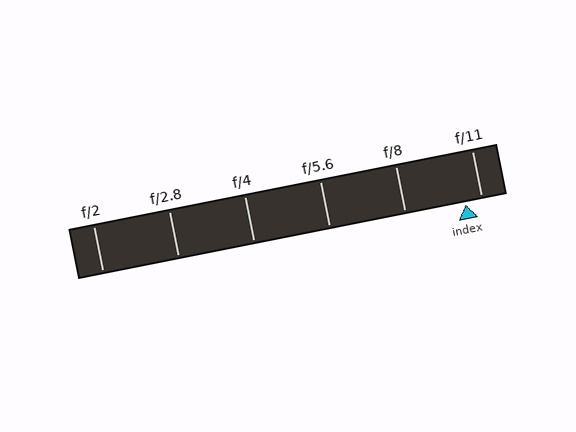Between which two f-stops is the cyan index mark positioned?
The index mark is between f/8 and f/11.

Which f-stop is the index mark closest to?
The index mark is closest to f/11.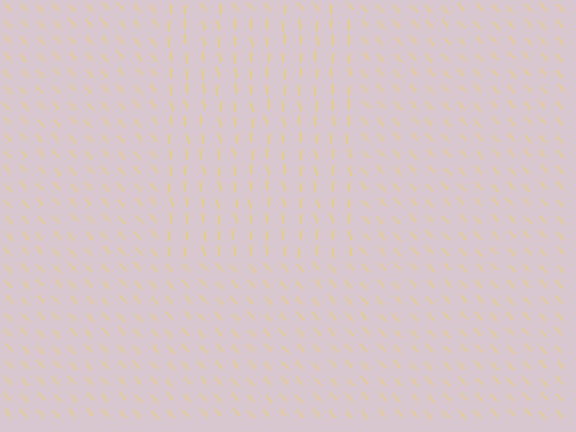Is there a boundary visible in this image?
Yes, there is a texture boundary formed by a change in line orientation.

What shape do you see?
I see a rectangle.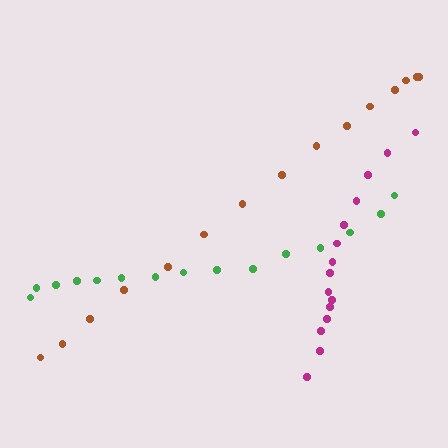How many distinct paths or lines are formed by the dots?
There are 3 distinct paths.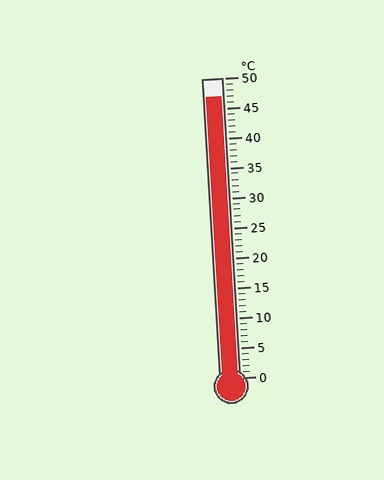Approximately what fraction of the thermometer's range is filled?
The thermometer is filled to approximately 95% of its range.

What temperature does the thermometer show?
The thermometer shows approximately 47°C.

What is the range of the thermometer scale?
The thermometer scale ranges from 0°C to 50°C.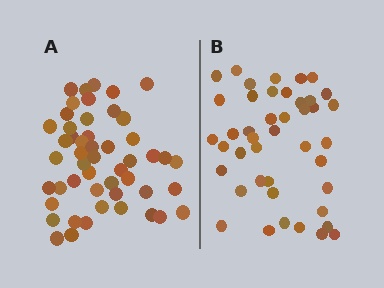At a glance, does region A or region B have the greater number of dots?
Region A (the left region) has more dots.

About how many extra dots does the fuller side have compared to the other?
Region A has roughly 8 or so more dots than region B.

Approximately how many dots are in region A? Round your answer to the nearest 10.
About 50 dots.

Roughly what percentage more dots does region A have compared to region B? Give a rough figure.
About 15% more.